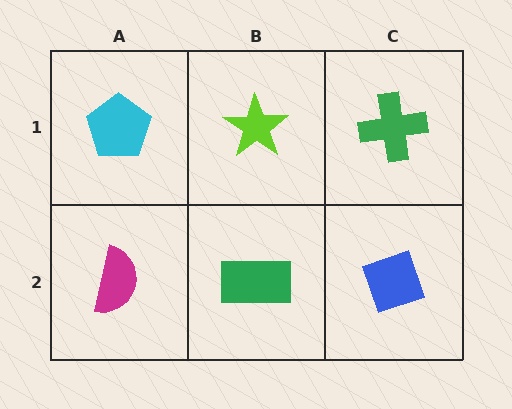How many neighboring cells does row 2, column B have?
3.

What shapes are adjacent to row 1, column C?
A blue diamond (row 2, column C), a lime star (row 1, column B).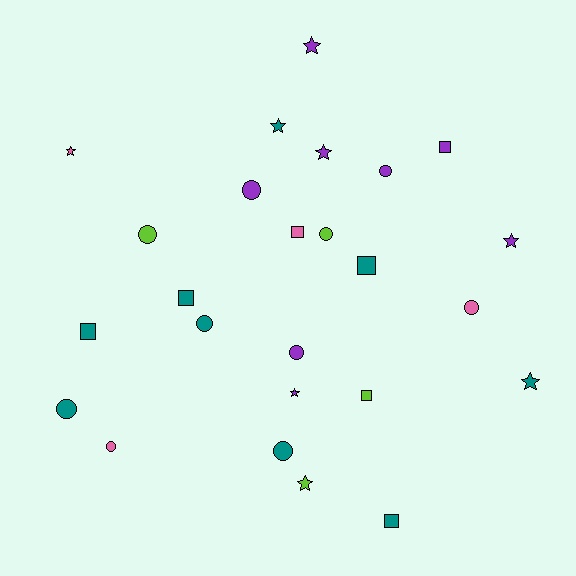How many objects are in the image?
There are 25 objects.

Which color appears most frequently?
Teal, with 9 objects.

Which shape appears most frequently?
Circle, with 10 objects.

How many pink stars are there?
There is 1 pink star.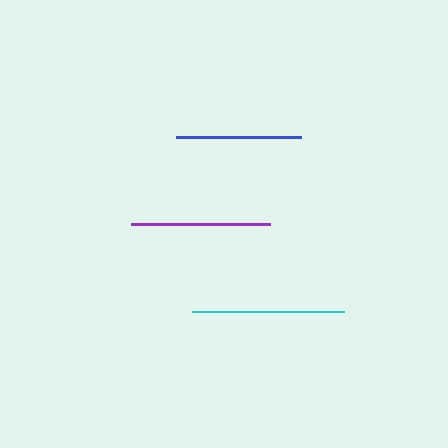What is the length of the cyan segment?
The cyan segment is approximately 152 pixels long.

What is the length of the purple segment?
The purple segment is approximately 139 pixels long.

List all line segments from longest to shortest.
From longest to shortest: cyan, purple, blue.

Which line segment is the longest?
The cyan line is the longest at approximately 152 pixels.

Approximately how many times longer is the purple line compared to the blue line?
The purple line is approximately 1.1 times the length of the blue line.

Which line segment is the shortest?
The blue line is the shortest at approximately 126 pixels.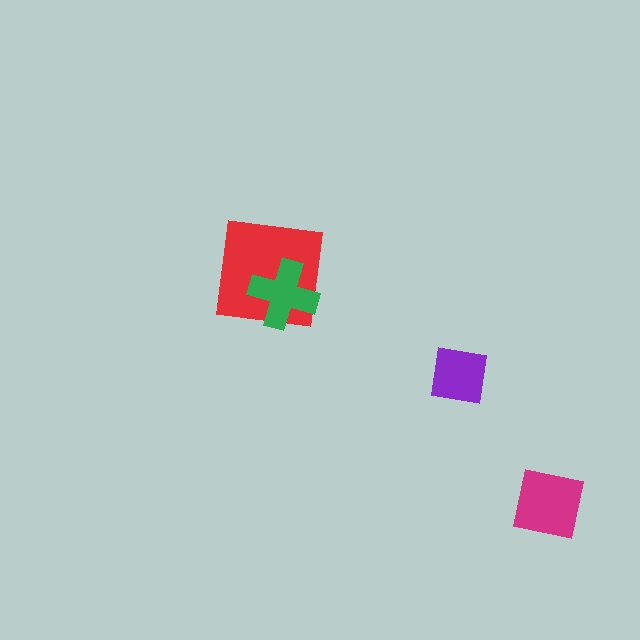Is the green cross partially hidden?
No, no other shape covers it.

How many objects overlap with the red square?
1 object overlaps with the red square.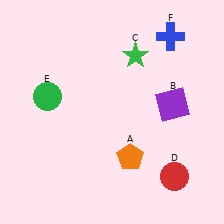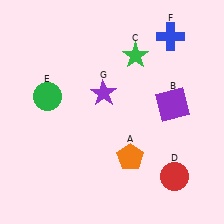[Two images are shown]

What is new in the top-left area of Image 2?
A purple star (G) was added in the top-left area of Image 2.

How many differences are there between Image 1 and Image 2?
There is 1 difference between the two images.